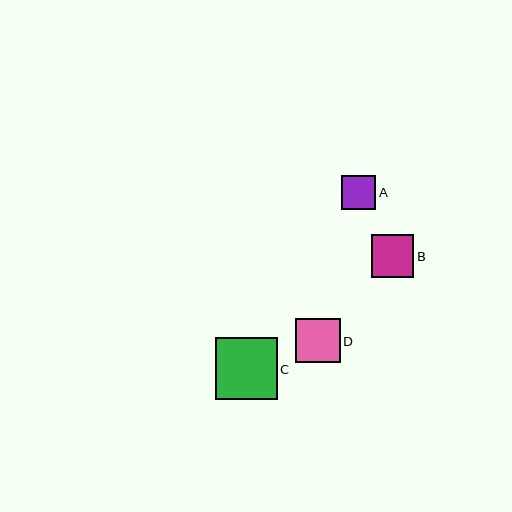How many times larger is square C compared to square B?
Square C is approximately 1.5 times the size of square B.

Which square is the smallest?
Square A is the smallest with a size of approximately 34 pixels.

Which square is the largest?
Square C is the largest with a size of approximately 62 pixels.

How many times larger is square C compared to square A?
Square C is approximately 1.8 times the size of square A.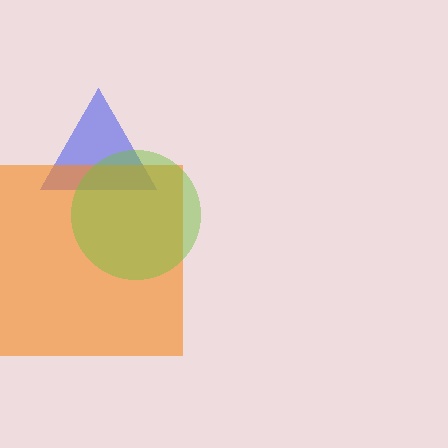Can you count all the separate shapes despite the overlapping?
Yes, there are 3 separate shapes.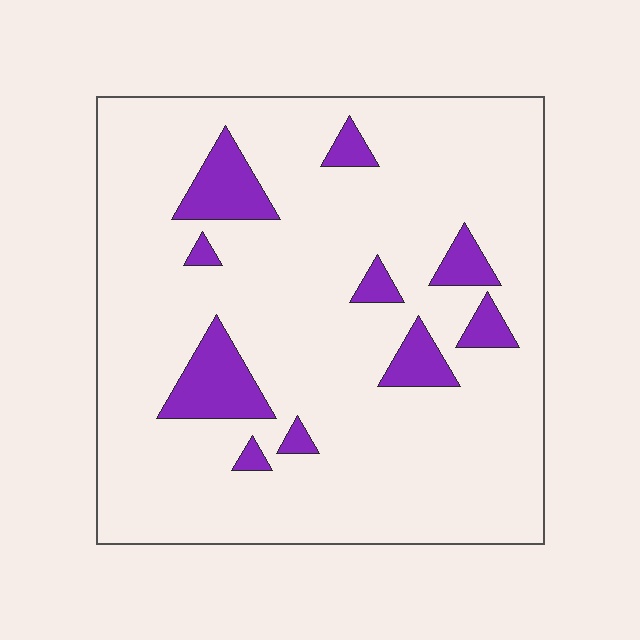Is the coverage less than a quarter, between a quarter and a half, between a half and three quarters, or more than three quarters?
Less than a quarter.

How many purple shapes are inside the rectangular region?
10.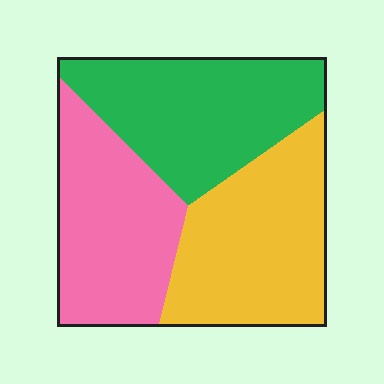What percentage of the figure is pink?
Pink takes up between a quarter and a half of the figure.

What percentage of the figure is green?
Green covers roughly 35% of the figure.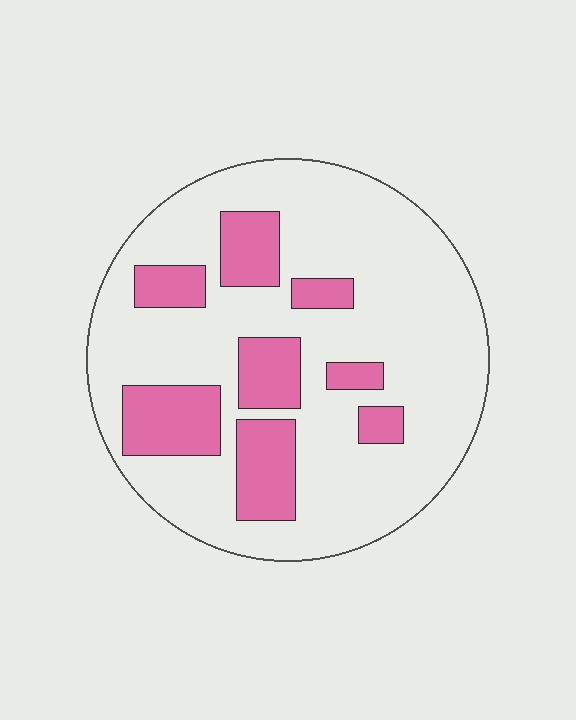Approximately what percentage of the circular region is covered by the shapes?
Approximately 25%.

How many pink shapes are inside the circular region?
8.